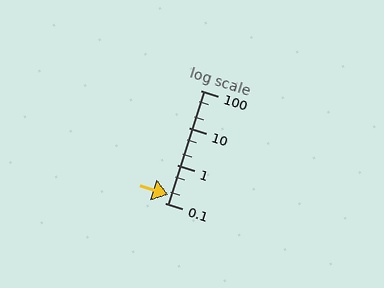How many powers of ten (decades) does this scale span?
The scale spans 3 decades, from 0.1 to 100.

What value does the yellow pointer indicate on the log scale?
The pointer indicates approximately 0.16.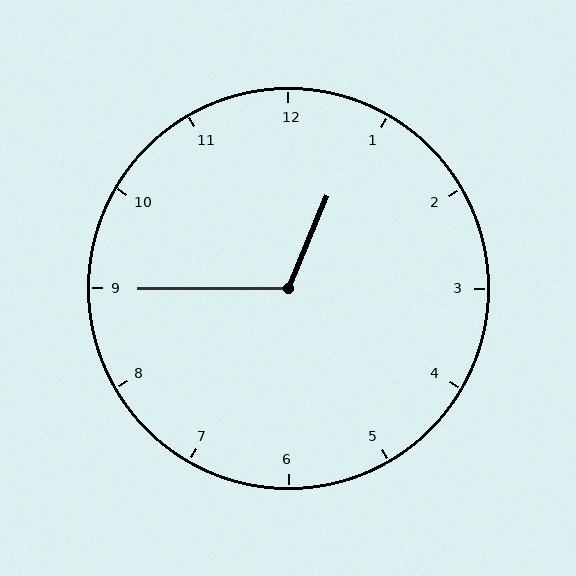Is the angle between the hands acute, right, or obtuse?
It is obtuse.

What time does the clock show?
12:45.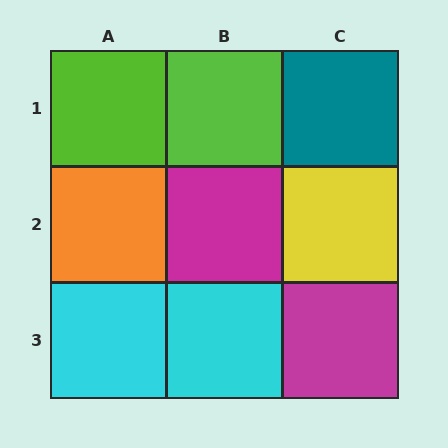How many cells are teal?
1 cell is teal.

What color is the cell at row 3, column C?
Magenta.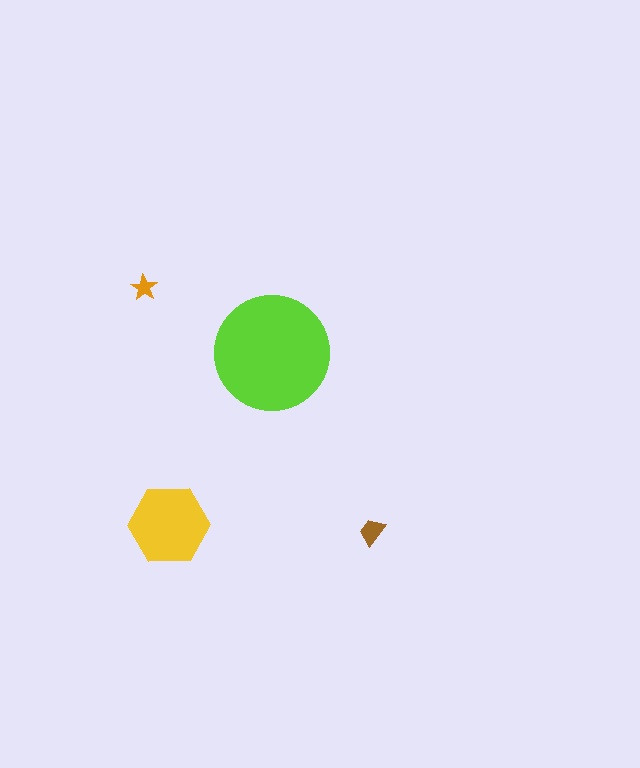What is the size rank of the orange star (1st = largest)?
4th.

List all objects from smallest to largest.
The orange star, the brown trapezoid, the yellow hexagon, the lime circle.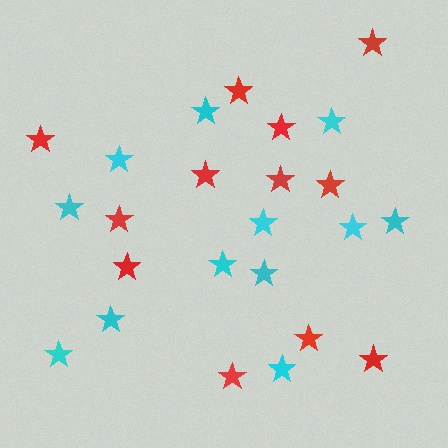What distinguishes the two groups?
There are 2 groups: one group of cyan stars (12) and one group of red stars (12).